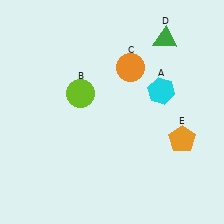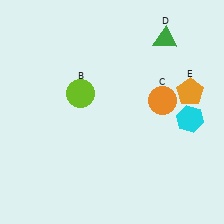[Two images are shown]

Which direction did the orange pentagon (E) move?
The orange pentagon (E) moved up.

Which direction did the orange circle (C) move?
The orange circle (C) moved down.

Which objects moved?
The objects that moved are: the cyan hexagon (A), the orange circle (C), the orange pentagon (E).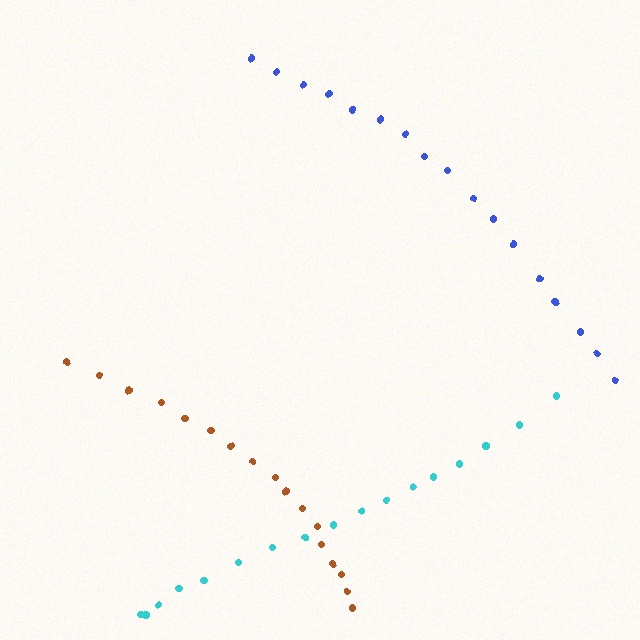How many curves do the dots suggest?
There are 3 distinct paths.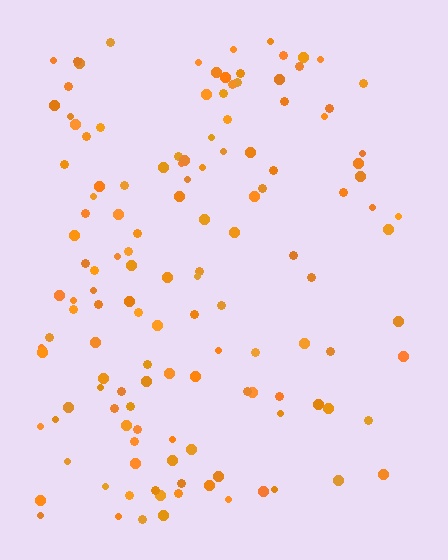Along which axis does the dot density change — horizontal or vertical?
Horizontal.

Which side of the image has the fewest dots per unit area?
The right.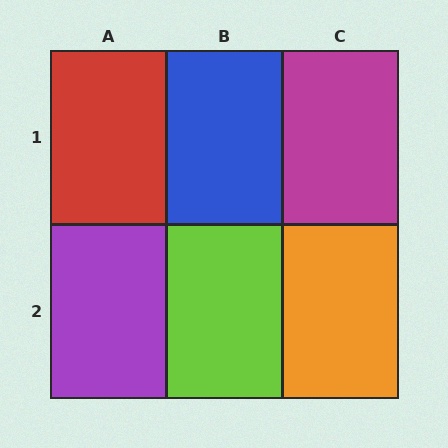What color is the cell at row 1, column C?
Magenta.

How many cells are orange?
1 cell is orange.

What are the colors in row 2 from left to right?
Purple, lime, orange.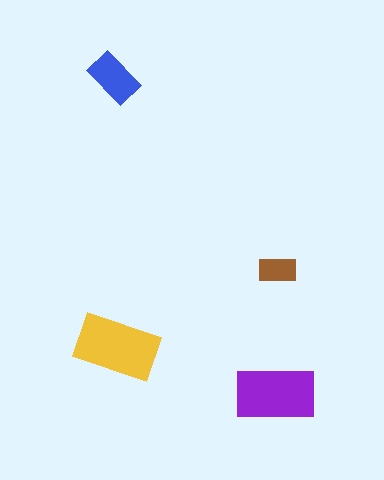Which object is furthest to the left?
The blue rectangle is leftmost.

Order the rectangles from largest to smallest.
the yellow one, the purple one, the blue one, the brown one.